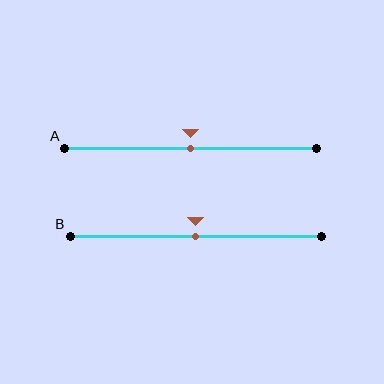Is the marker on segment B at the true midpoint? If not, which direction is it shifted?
Yes, the marker on segment B is at the true midpoint.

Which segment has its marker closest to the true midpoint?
Segment A has its marker closest to the true midpoint.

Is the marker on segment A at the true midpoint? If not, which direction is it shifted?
Yes, the marker on segment A is at the true midpoint.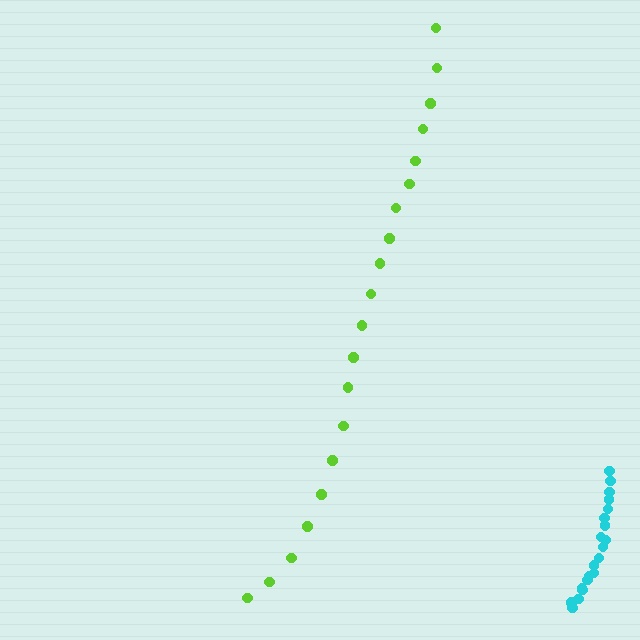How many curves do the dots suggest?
There are 2 distinct paths.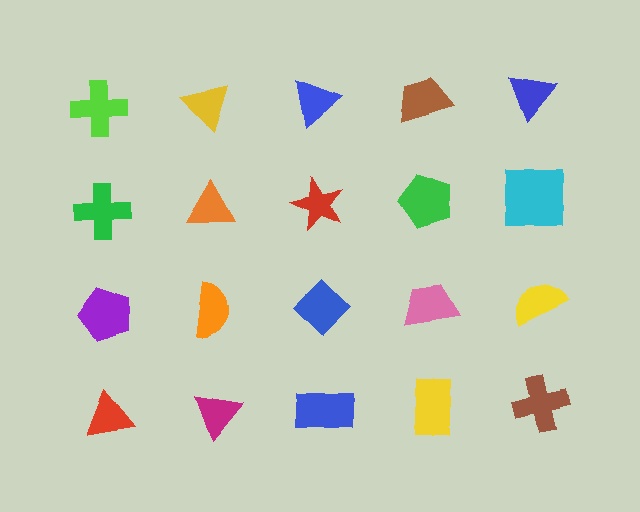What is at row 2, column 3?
A red star.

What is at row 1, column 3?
A blue triangle.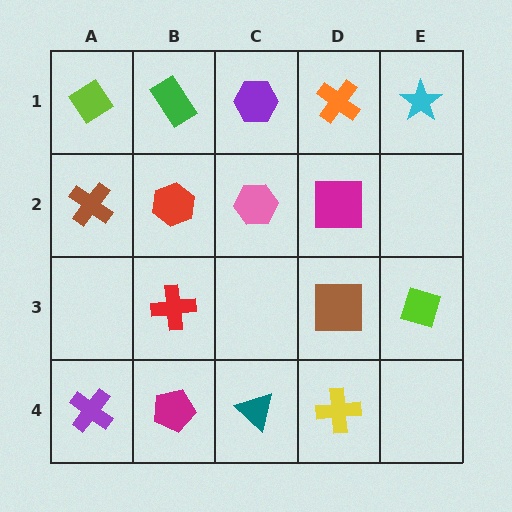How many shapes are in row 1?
5 shapes.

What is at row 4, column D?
A yellow cross.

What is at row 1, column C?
A purple hexagon.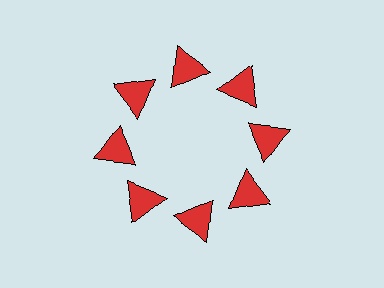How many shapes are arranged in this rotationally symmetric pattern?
There are 8 shapes, arranged in 8 groups of 1.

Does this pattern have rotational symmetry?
Yes, this pattern has 8-fold rotational symmetry. It looks the same after rotating 45 degrees around the center.